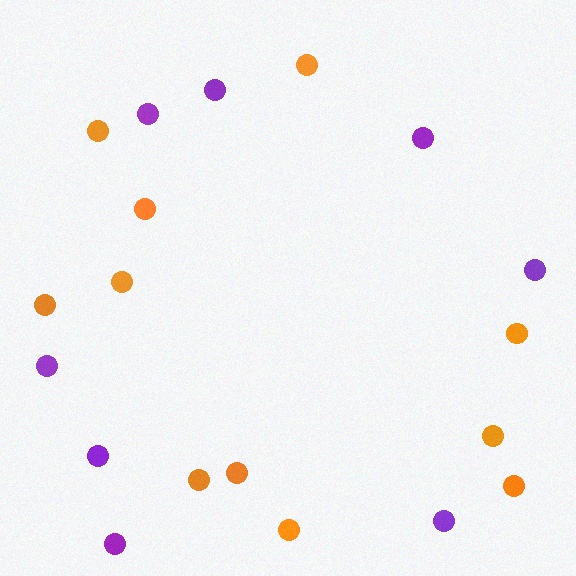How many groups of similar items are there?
There are 2 groups: one group of orange circles (11) and one group of purple circles (8).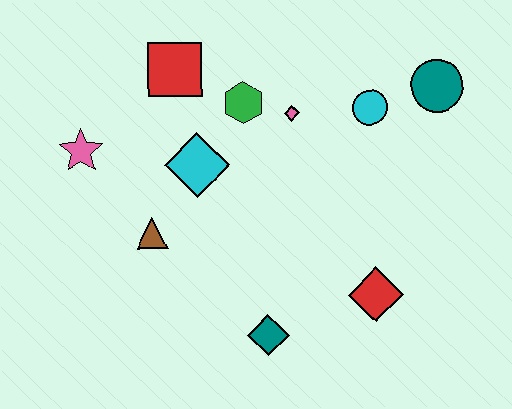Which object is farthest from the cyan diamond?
The teal circle is farthest from the cyan diamond.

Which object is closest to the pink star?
The brown triangle is closest to the pink star.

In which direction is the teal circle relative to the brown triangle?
The teal circle is to the right of the brown triangle.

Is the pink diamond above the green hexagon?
No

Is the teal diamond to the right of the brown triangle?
Yes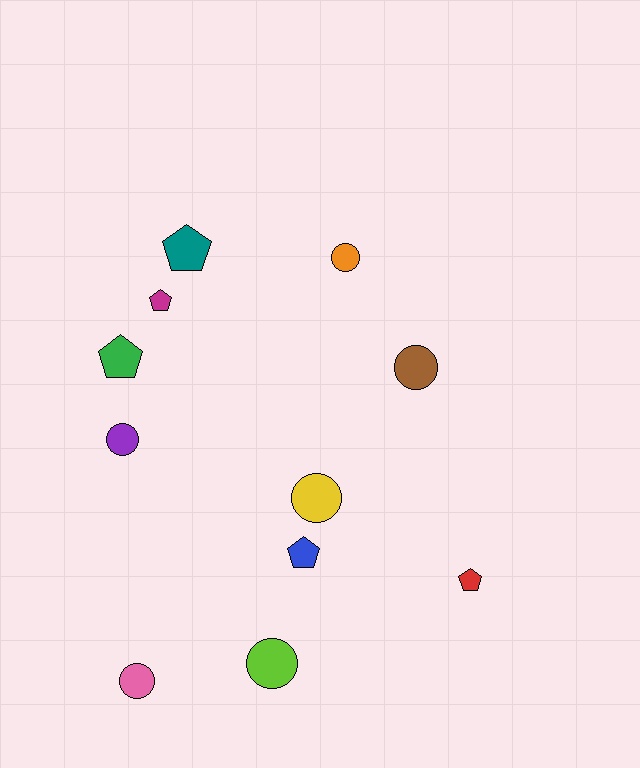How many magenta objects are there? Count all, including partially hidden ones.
There is 1 magenta object.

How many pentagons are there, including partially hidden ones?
There are 5 pentagons.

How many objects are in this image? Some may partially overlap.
There are 11 objects.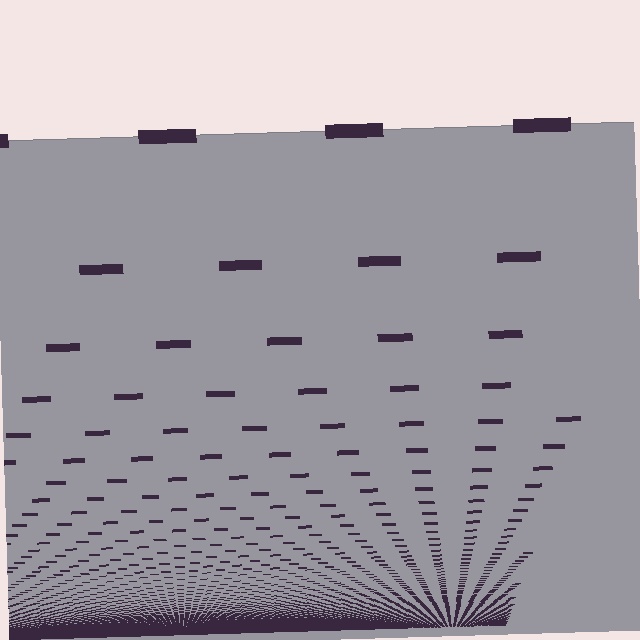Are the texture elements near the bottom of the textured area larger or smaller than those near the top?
Smaller. The gradient is inverted — elements near the bottom are smaller and denser.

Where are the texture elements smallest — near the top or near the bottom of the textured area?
Near the bottom.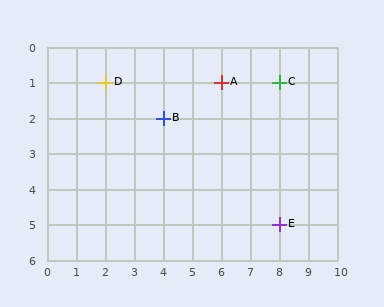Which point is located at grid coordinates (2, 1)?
Point D is at (2, 1).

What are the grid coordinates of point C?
Point C is at grid coordinates (8, 1).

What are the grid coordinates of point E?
Point E is at grid coordinates (8, 5).